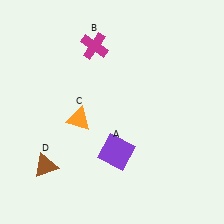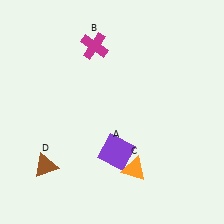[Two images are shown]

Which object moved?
The orange triangle (C) moved right.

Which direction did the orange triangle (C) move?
The orange triangle (C) moved right.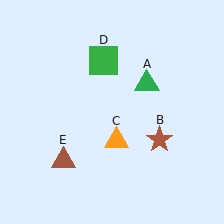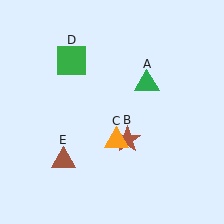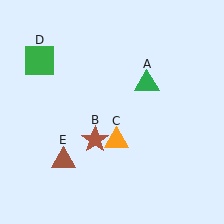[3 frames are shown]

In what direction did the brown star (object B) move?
The brown star (object B) moved left.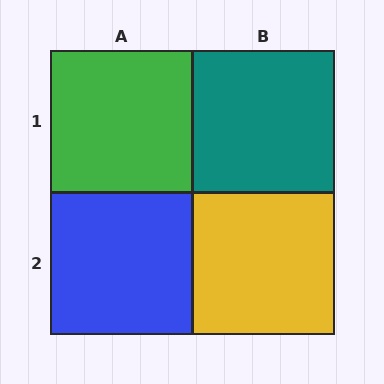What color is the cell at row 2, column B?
Yellow.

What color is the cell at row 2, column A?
Blue.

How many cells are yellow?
1 cell is yellow.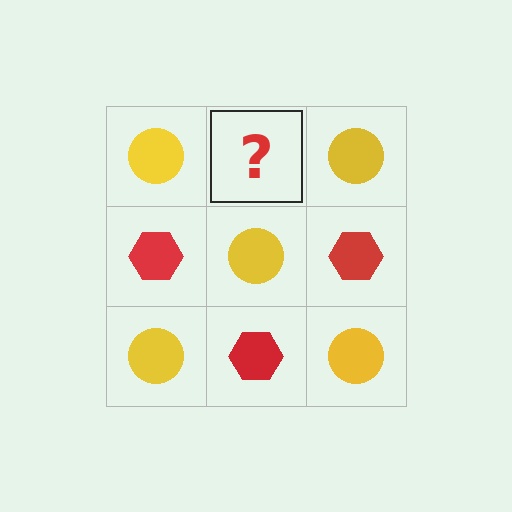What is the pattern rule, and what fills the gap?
The rule is that it alternates yellow circle and red hexagon in a checkerboard pattern. The gap should be filled with a red hexagon.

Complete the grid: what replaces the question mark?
The question mark should be replaced with a red hexagon.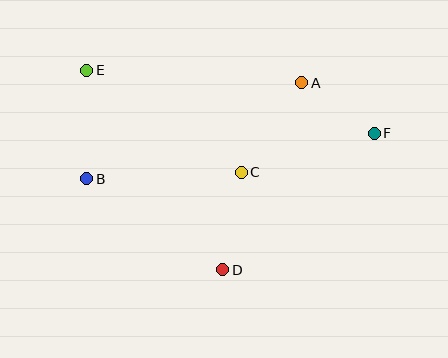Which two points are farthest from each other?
Points E and F are farthest from each other.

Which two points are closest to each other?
Points A and F are closest to each other.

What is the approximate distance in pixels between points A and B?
The distance between A and B is approximately 235 pixels.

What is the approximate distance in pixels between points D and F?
The distance between D and F is approximately 204 pixels.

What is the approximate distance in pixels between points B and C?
The distance between B and C is approximately 155 pixels.